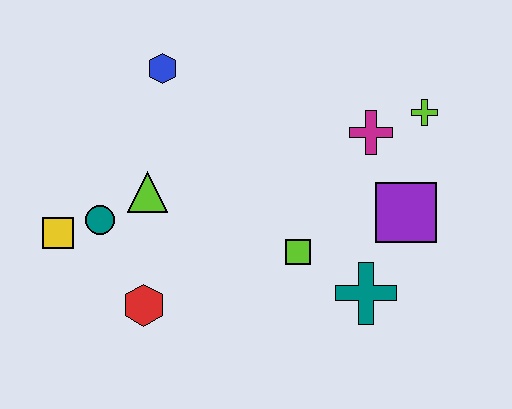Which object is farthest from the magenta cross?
The yellow square is farthest from the magenta cross.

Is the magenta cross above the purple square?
Yes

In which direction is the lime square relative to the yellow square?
The lime square is to the right of the yellow square.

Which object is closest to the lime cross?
The magenta cross is closest to the lime cross.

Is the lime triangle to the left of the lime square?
Yes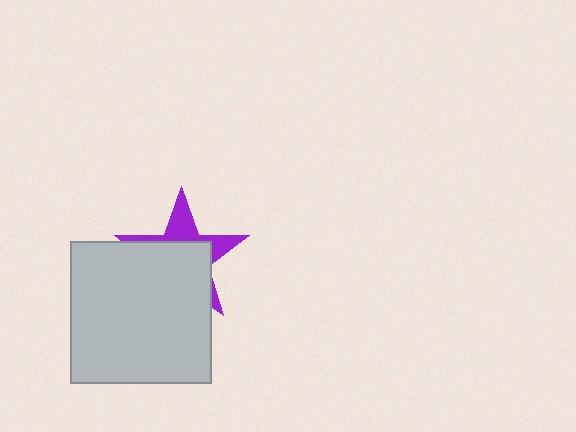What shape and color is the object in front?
The object in front is a light gray rectangle.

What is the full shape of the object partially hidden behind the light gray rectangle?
The partially hidden object is a purple star.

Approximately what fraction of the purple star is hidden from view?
Roughly 63% of the purple star is hidden behind the light gray rectangle.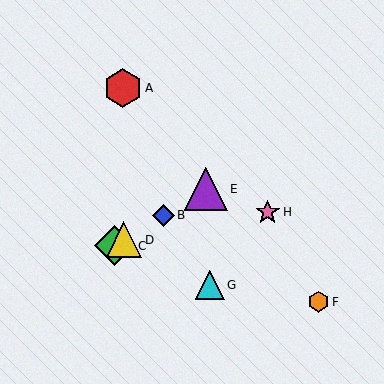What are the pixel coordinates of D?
Object D is at (124, 240).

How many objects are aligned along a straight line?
4 objects (B, C, D, E) are aligned along a straight line.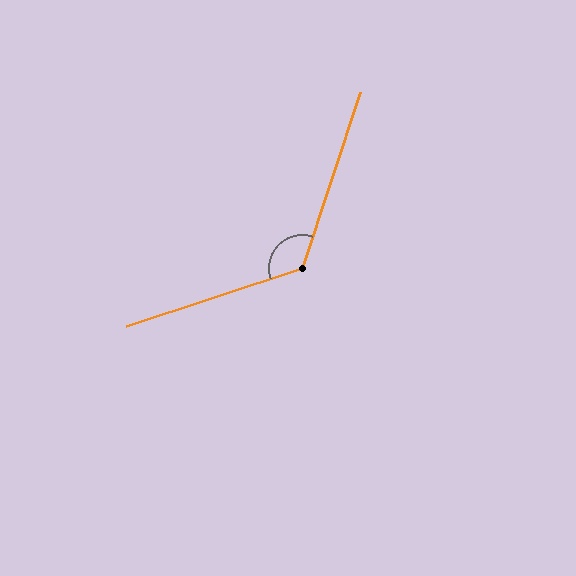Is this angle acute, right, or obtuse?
It is obtuse.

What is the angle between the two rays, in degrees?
Approximately 127 degrees.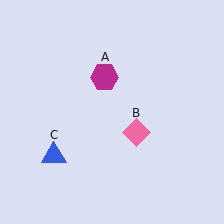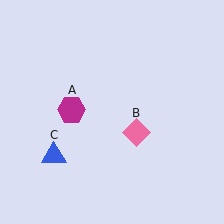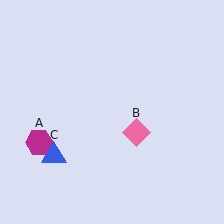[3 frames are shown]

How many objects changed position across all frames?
1 object changed position: magenta hexagon (object A).